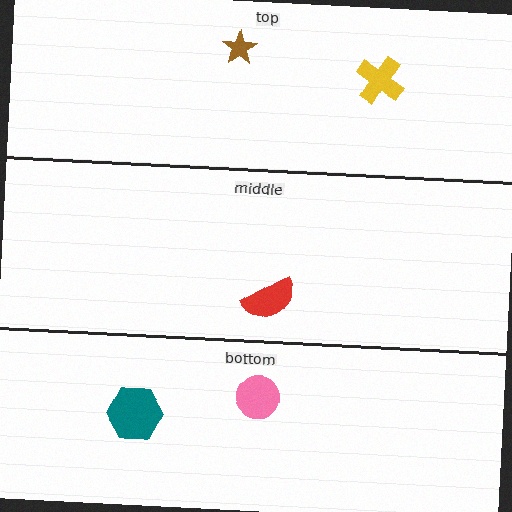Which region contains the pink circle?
The bottom region.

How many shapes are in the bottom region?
2.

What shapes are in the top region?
The brown star, the yellow cross.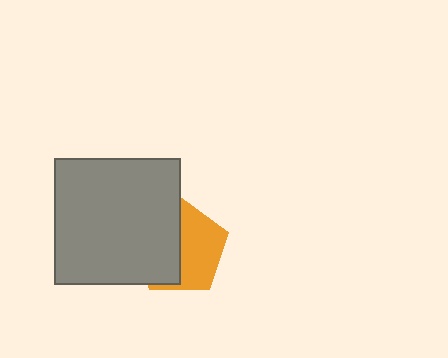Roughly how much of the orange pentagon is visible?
About half of it is visible (roughly 49%).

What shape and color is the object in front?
The object in front is a gray square.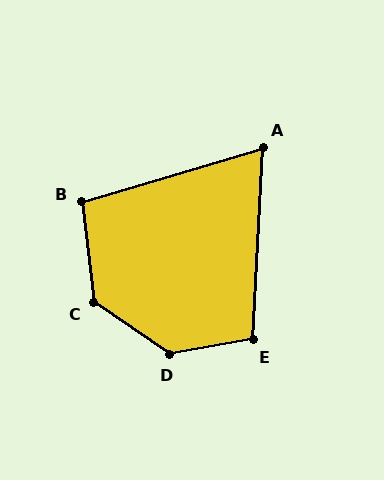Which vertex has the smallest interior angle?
A, at approximately 70 degrees.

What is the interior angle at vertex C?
Approximately 131 degrees (obtuse).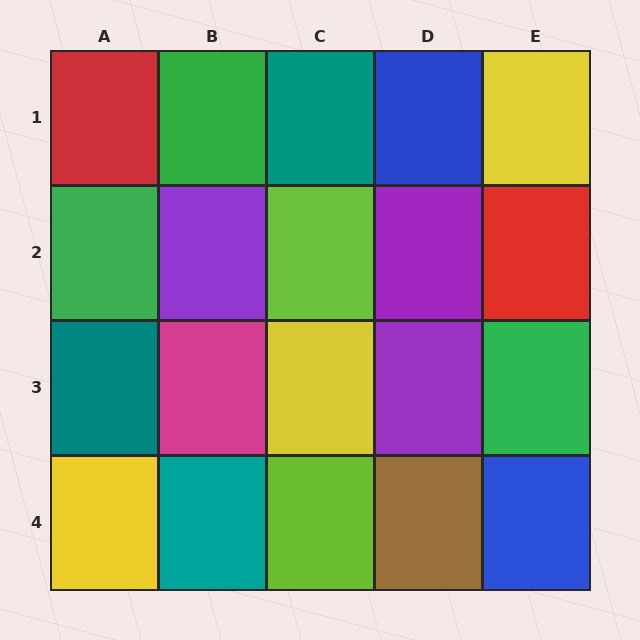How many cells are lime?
2 cells are lime.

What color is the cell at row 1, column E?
Yellow.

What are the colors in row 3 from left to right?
Teal, magenta, yellow, purple, green.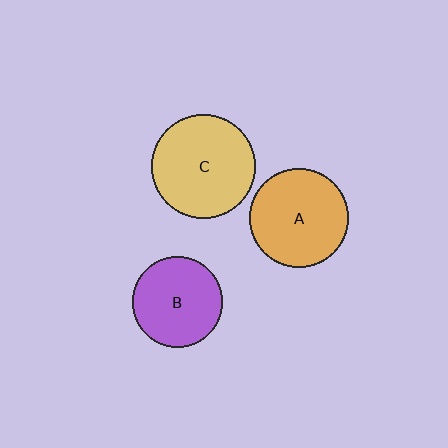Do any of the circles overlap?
No, none of the circles overlap.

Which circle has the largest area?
Circle C (yellow).